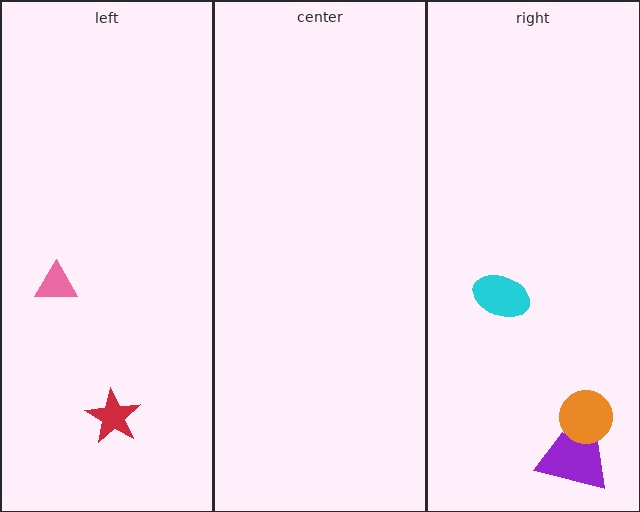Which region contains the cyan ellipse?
The right region.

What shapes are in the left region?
The pink triangle, the red star.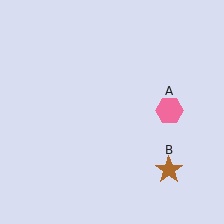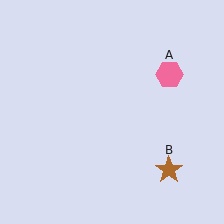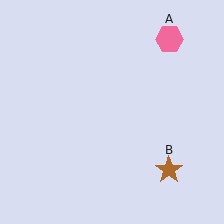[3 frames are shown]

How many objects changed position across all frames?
1 object changed position: pink hexagon (object A).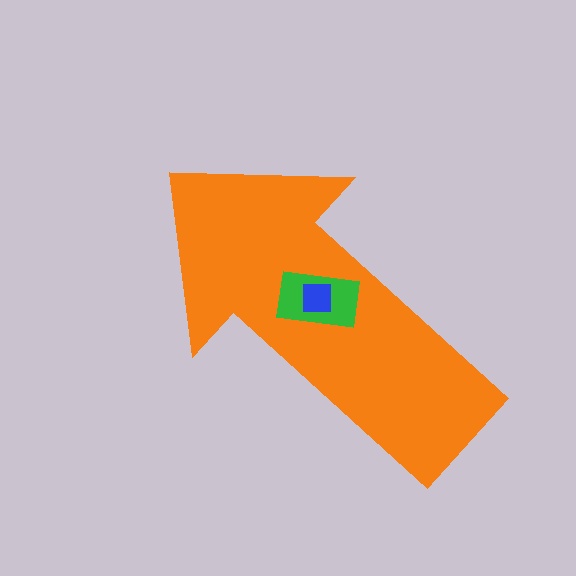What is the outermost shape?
The orange arrow.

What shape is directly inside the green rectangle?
The blue square.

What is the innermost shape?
The blue square.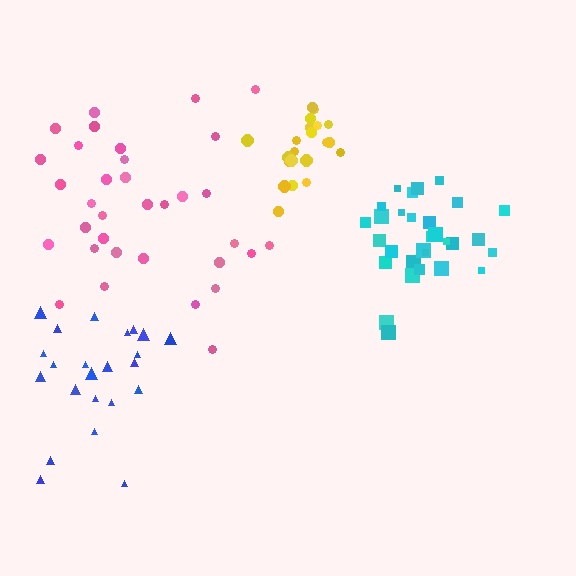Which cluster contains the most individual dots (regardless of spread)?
Pink (34).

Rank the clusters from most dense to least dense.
yellow, cyan, blue, pink.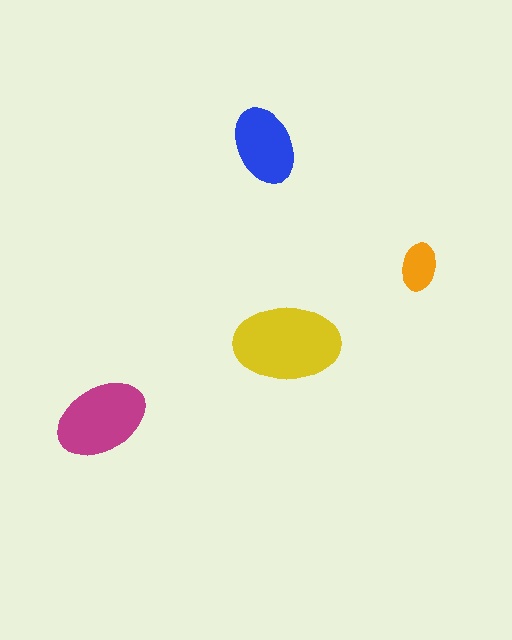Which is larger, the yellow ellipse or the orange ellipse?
The yellow one.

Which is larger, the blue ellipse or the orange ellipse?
The blue one.